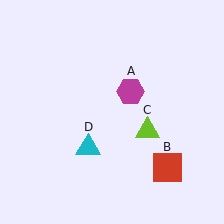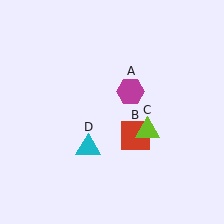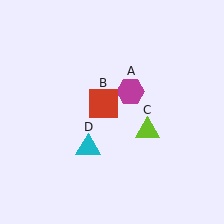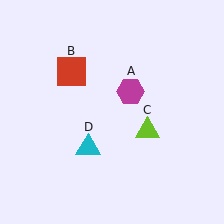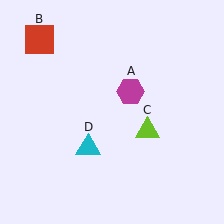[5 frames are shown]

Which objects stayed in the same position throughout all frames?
Magenta hexagon (object A) and lime triangle (object C) and cyan triangle (object D) remained stationary.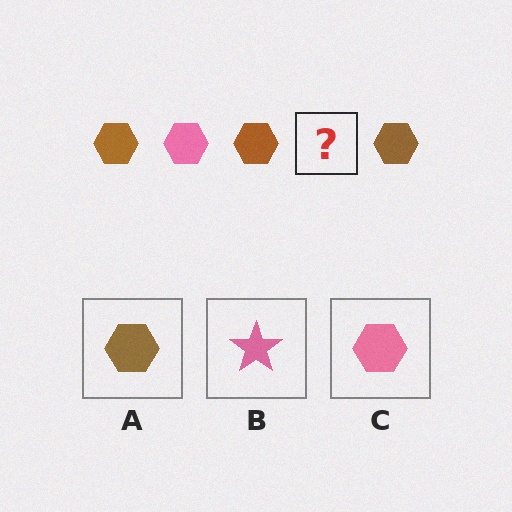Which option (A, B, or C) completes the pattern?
C.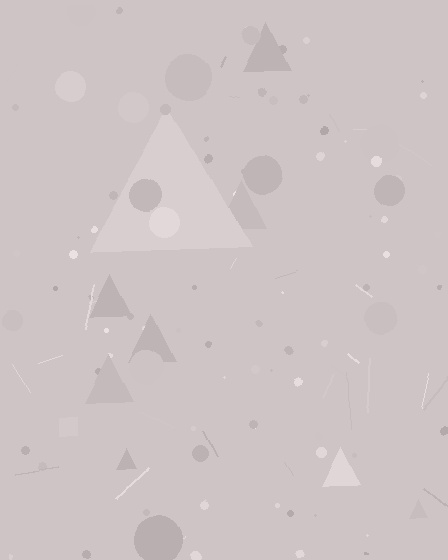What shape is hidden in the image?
A triangle is hidden in the image.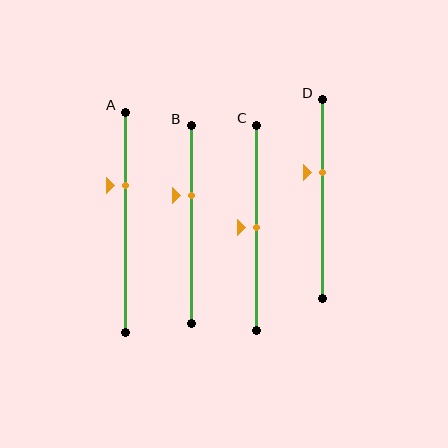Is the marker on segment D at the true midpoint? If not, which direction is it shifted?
No, the marker on segment D is shifted upward by about 13% of the segment length.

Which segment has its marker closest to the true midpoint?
Segment C has its marker closest to the true midpoint.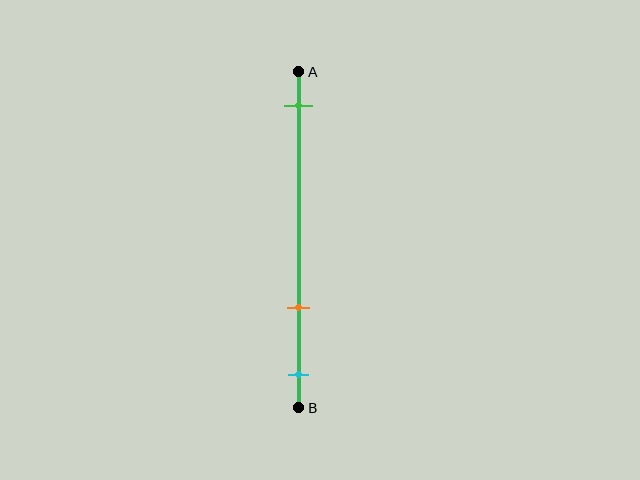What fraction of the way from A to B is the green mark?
The green mark is approximately 10% (0.1) of the way from A to B.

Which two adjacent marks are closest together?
The orange and cyan marks are the closest adjacent pair.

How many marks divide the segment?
There are 3 marks dividing the segment.